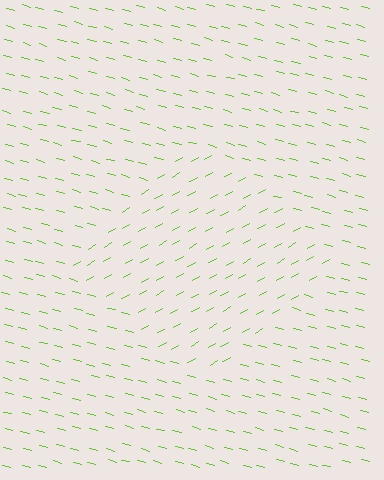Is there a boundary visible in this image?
Yes, there is a texture boundary formed by a change in line orientation.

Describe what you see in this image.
The image is filled with small lime line segments. A diamond region in the image has lines oriented differently from the surrounding lines, creating a visible texture boundary.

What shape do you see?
I see a diamond.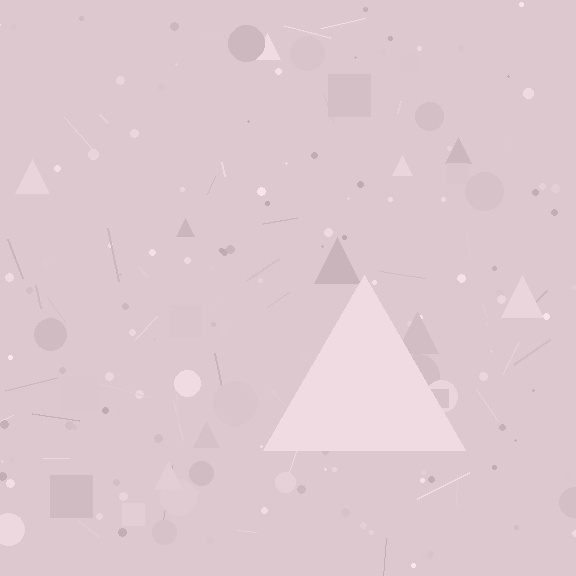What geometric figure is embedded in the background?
A triangle is embedded in the background.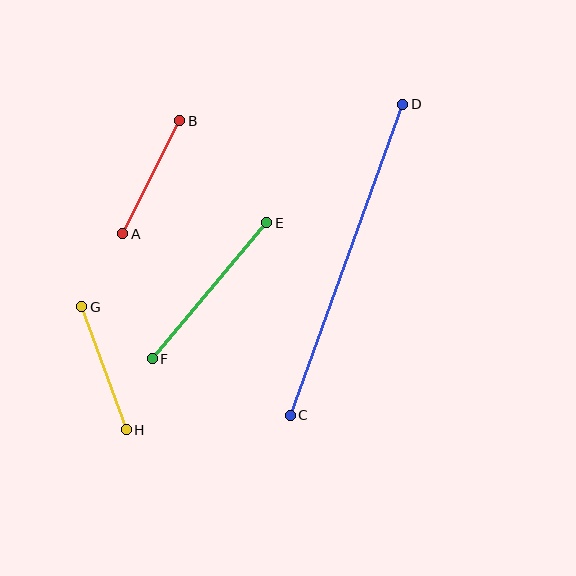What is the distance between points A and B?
The distance is approximately 127 pixels.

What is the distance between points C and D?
The distance is approximately 331 pixels.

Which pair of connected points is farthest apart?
Points C and D are farthest apart.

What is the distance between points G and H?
The distance is approximately 130 pixels.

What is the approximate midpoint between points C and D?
The midpoint is at approximately (346, 260) pixels.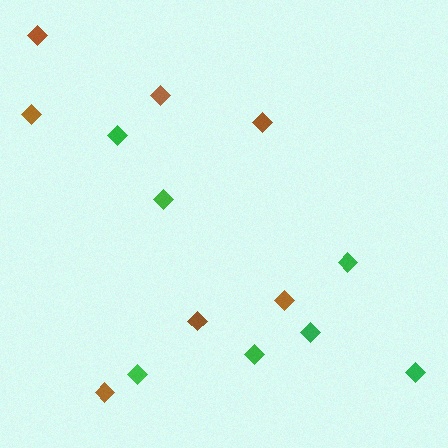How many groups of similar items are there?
There are 2 groups: one group of brown diamonds (7) and one group of green diamonds (7).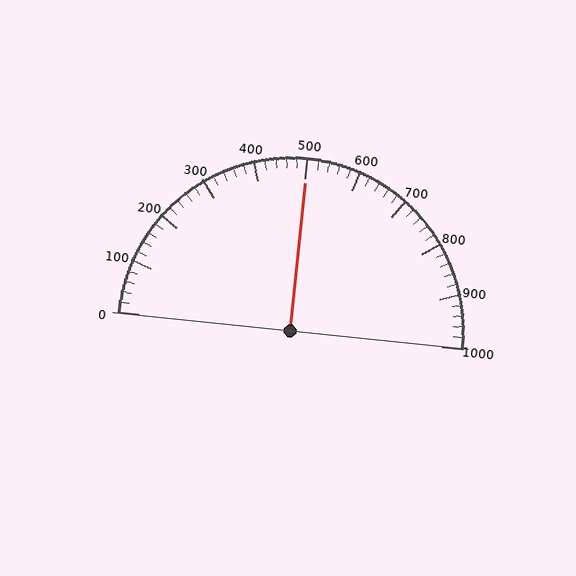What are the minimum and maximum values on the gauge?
The gauge ranges from 0 to 1000.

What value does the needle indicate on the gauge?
The needle indicates approximately 500.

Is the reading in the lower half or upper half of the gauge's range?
The reading is in the upper half of the range (0 to 1000).